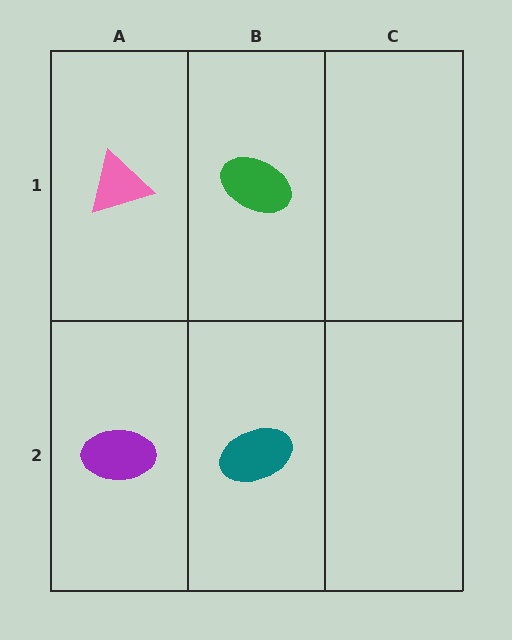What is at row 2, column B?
A teal ellipse.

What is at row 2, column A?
A purple ellipse.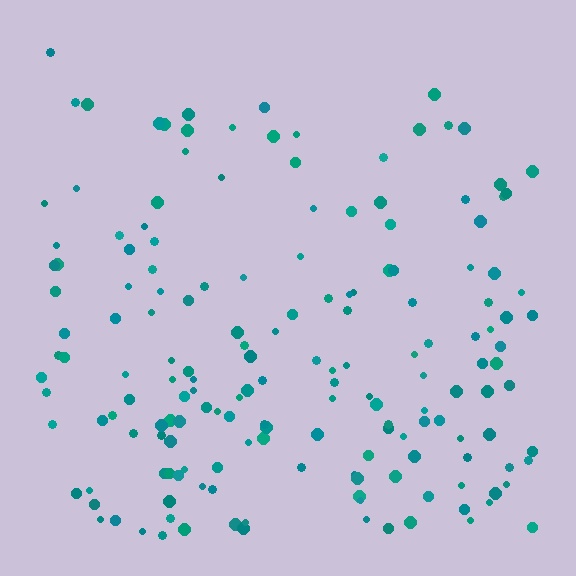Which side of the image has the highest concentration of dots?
The bottom.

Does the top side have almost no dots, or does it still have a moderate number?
Still a moderate number, just noticeably fewer than the bottom.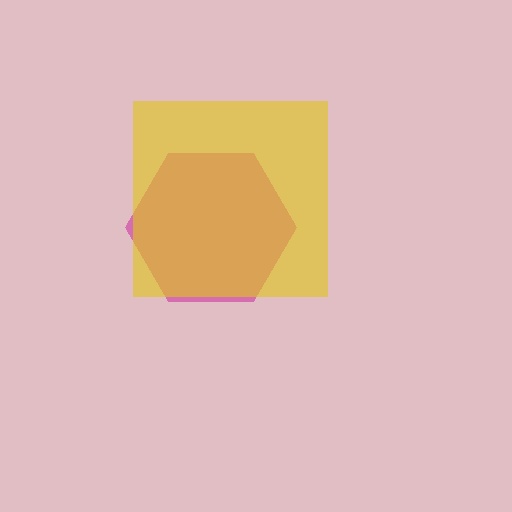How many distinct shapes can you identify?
There are 2 distinct shapes: a magenta hexagon, a yellow square.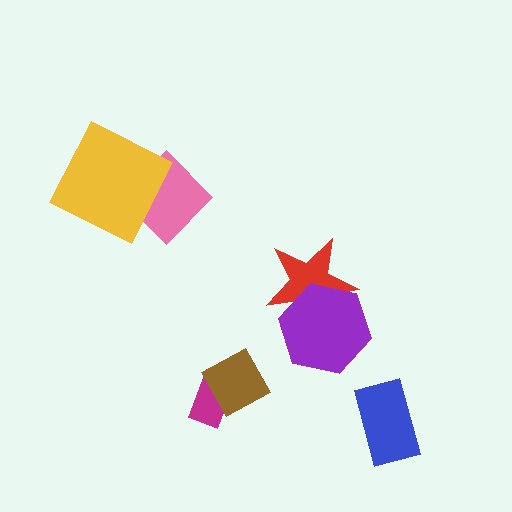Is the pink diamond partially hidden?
Yes, it is partially covered by another shape.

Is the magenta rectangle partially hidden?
Yes, it is partially covered by another shape.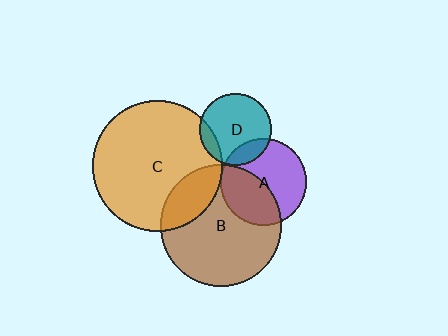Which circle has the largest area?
Circle C (orange).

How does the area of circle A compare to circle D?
Approximately 1.5 times.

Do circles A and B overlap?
Yes.